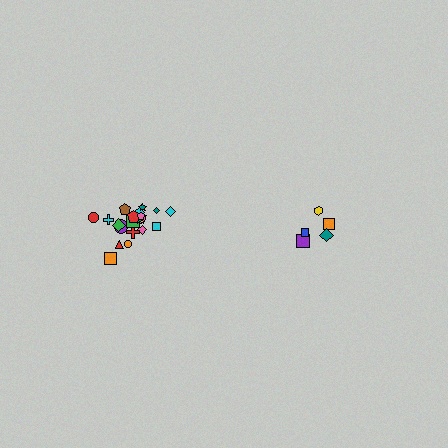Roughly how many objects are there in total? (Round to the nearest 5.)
Roughly 25 objects in total.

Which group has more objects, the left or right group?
The left group.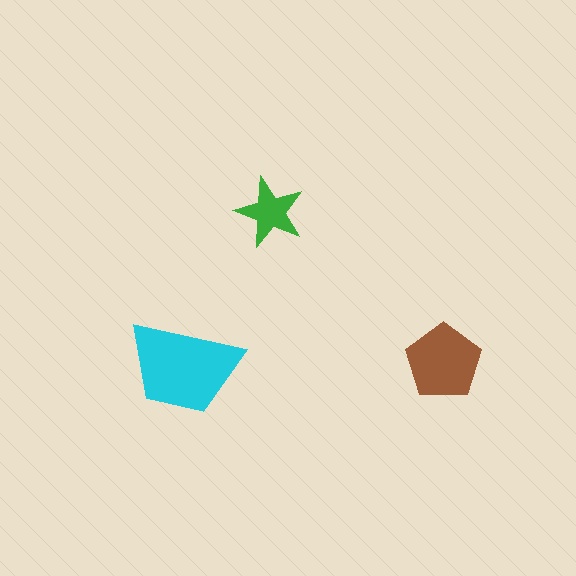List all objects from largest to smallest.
The cyan trapezoid, the brown pentagon, the green star.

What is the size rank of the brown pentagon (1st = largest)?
2nd.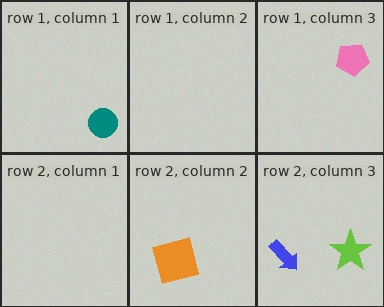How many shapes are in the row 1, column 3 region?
1.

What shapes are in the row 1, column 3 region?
The pink pentagon.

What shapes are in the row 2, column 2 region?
The orange square.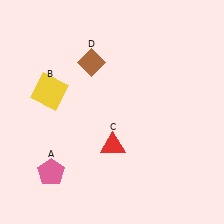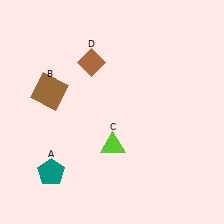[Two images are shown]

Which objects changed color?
A changed from pink to teal. B changed from yellow to brown. C changed from red to lime.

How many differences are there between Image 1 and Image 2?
There are 3 differences between the two images.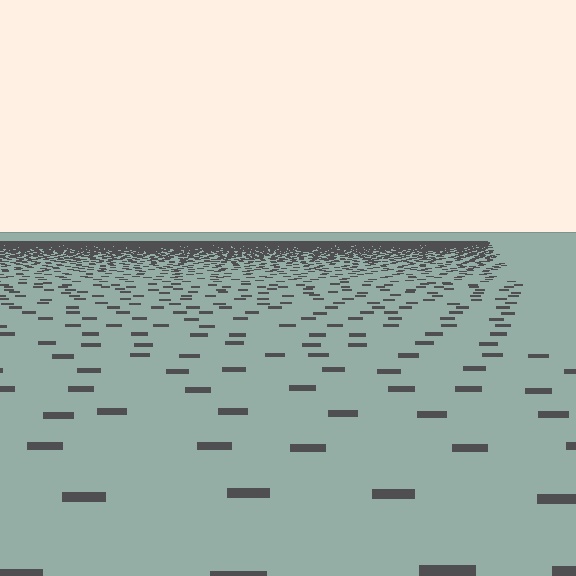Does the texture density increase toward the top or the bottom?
Density increases toward the top.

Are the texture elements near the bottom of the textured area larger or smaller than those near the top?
Larger. Near the bottom, elements are closer to the viewer and appear at a bigger on-screen size.